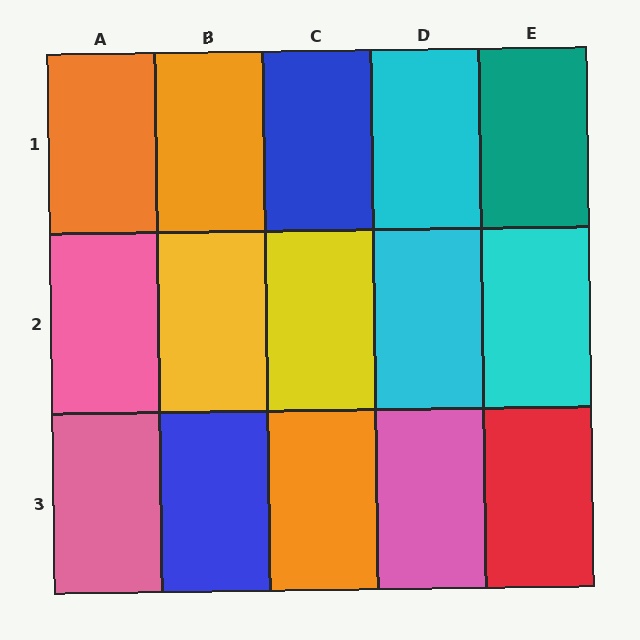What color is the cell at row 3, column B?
Blue.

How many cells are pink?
3 cells are pink.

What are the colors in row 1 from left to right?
Orange, orange, blue, cyan, teal.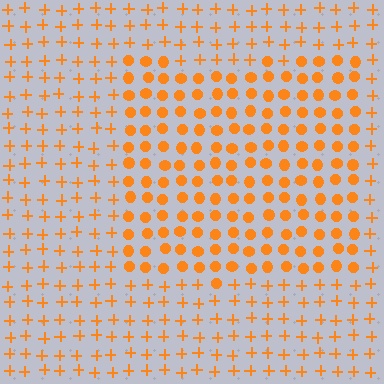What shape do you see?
I see a rectangle.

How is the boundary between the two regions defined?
The boundary is defined by a change in element shape: circles inside vs. plus signs outside. All elements share the same color and spacing.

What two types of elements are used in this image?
The image uses circles inside the rectangle region and plus signs outside it.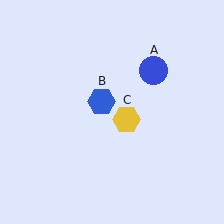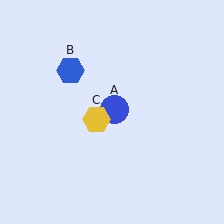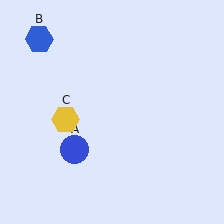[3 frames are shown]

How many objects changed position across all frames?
3 objects changed position: blue circle (object A), blue hexagon (object B), yellow hexagon (object C).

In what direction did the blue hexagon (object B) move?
The blue hexagon (object B) moved up and to the left.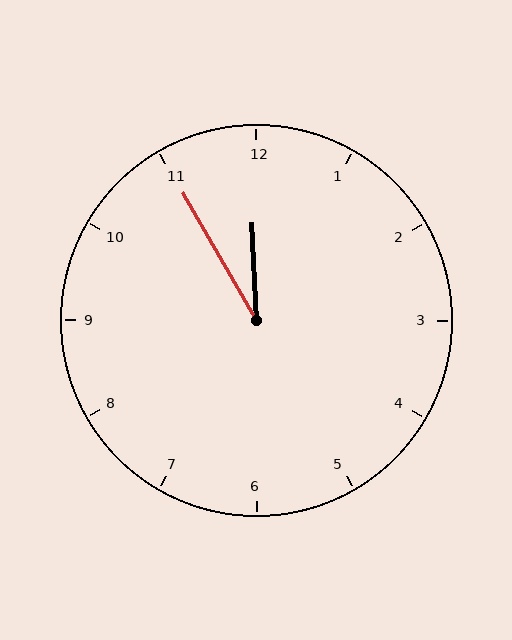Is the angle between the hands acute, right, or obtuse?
It is acute.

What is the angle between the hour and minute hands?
Approximately 28 degrees.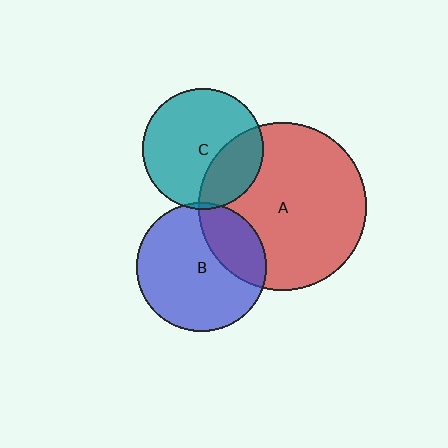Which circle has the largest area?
Circle A (red).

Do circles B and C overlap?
Yes.